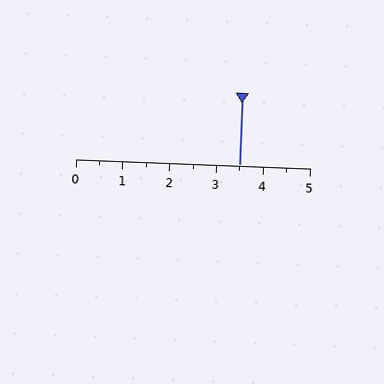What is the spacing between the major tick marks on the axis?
The major ticks are spaced 1 apart.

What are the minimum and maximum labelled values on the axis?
The axis runs from 0 to 5.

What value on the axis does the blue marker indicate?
The marker indicates approximately 3.5.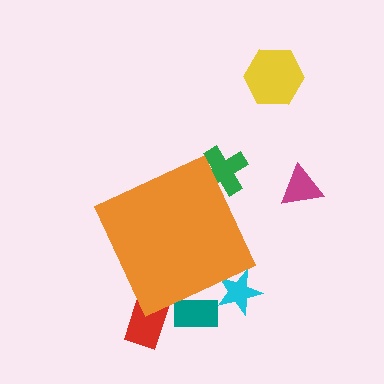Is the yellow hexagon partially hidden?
No, the yellow hexagon is fully visible.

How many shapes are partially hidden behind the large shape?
4 shapes are partially hidden.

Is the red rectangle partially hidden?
Yes, the red rectangle is partially hidden behind the orange diamond.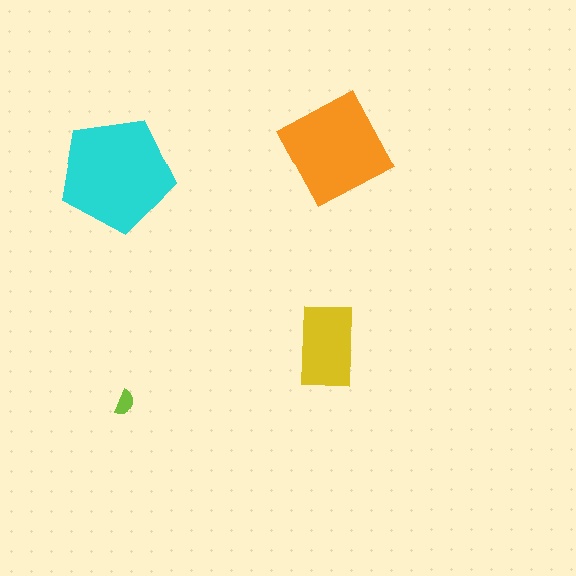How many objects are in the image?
There are 4 objects in the image.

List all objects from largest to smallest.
The cyan pentagon, the orange diamond, the yellow rectangle, the lime semicircle.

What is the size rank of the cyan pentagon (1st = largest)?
1st.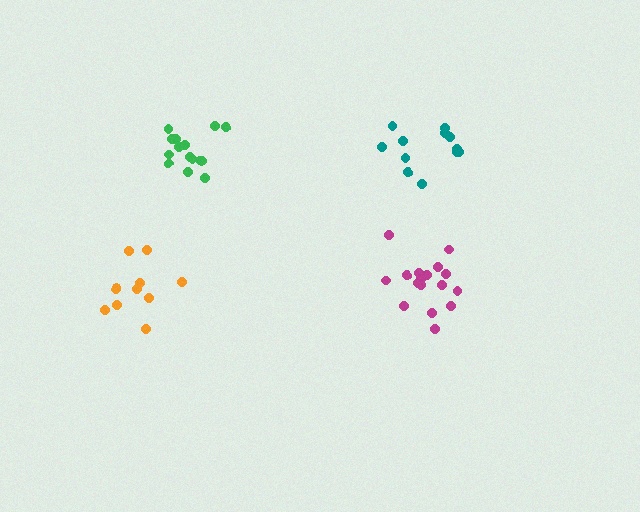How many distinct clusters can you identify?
There are 4 distinct clusters.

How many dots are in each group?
Group 1: 11 dots, Group 2: 15 dots, Group 3: 17 dots, Group 4: 12 dots (55 total).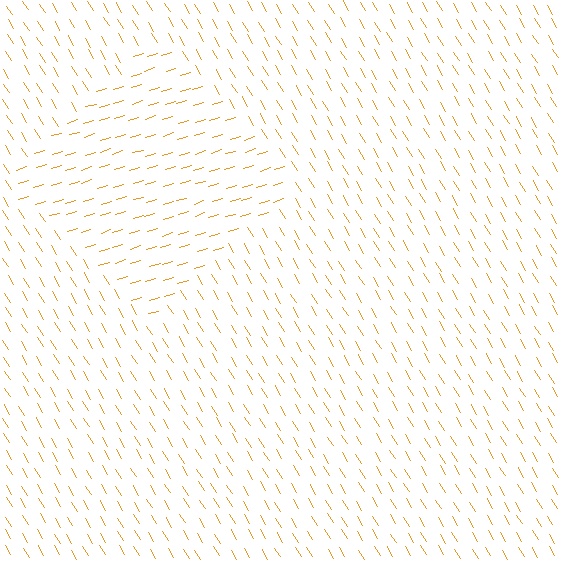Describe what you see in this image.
The image is filled with small orange line segments. A diamond region in the image has lines oriented differently from the surrounding lines, creating a visible texture boundary.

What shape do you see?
I see a diamond.